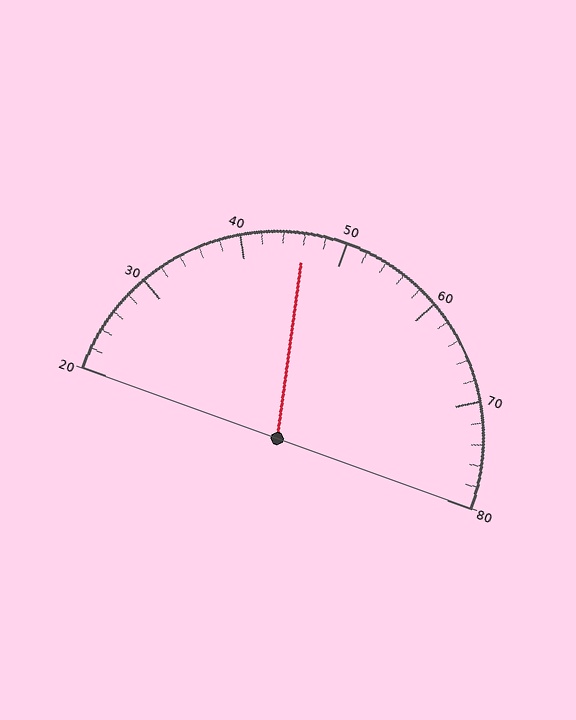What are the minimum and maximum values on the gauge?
The gauge ranges from 20 to 80.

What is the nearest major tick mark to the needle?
The nearest major tick mark is 50.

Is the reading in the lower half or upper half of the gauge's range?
The reading is in the lower half of the range (20 to 80).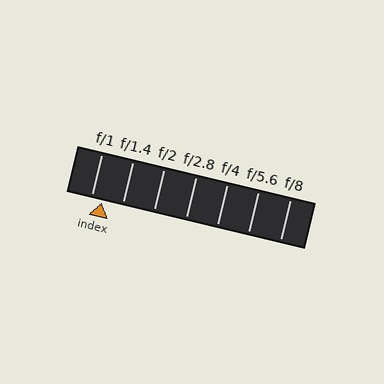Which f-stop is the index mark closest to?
The index mark is closest to f/1.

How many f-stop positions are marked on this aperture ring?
There are 7 f-stop positions marked.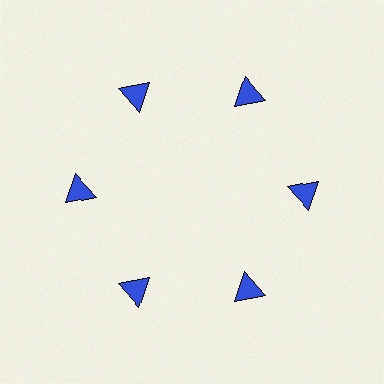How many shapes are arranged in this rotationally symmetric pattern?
There are 6 shapes, arranged in 6 groups of 1.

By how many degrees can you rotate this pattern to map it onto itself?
The pattern maps onto itself every 60 degrees of rotation.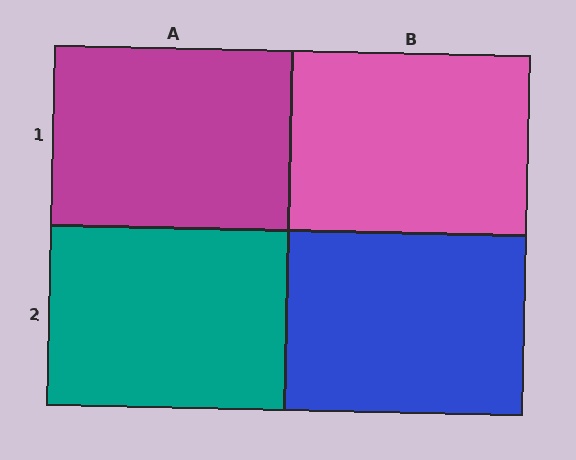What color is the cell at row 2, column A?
Teal.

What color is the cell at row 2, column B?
Blue.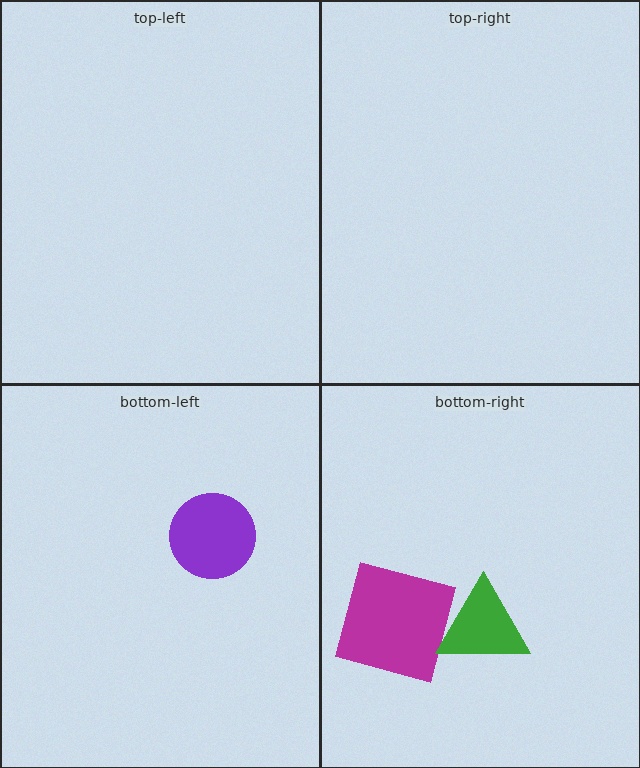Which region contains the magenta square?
The bottom-right region.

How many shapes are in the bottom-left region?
1.